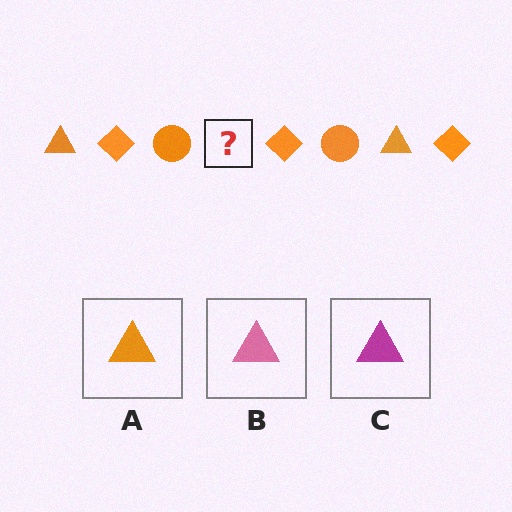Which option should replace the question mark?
Option A.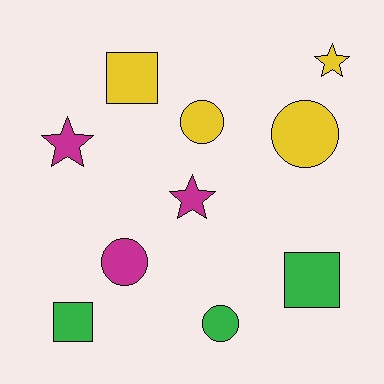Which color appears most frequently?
Yellow, with 4 objects.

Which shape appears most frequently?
Circle, with 4 objects.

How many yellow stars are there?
There is 1 yellow star.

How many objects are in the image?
There are 10 objects.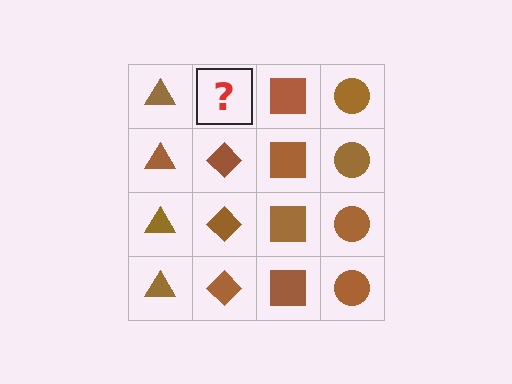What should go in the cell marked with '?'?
The missing cell should contain a brown diamond.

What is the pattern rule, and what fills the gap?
The rule is that each column has a consistent shape. The gap should be filled with a brown diamond.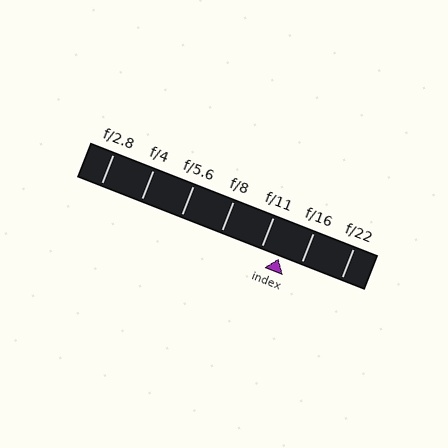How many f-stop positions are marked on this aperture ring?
There are 7 f-stop positions marked.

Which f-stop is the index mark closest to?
The index mark is closest to f/11.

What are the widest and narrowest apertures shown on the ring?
The widest aperture shown is f/2.8 and the narrowest is f/22.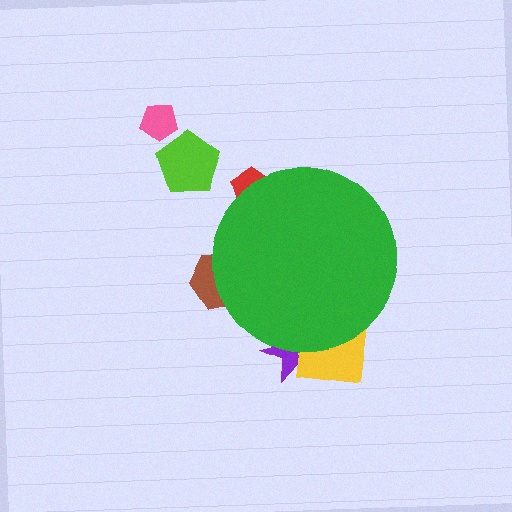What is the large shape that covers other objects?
A green circle.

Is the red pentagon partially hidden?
Yes, the red pentagon is partially hidden behind the green circle.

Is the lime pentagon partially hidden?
No, the lime pentagon is fully visible.